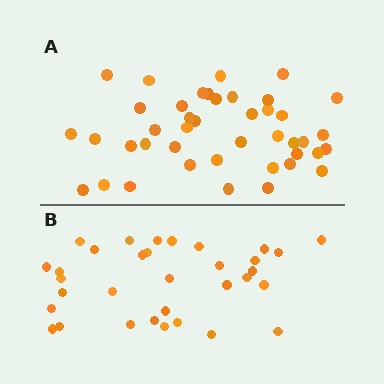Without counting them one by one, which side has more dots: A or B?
Region A (the top region) has more dots.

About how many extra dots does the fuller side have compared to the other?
Region A has roughly 8 or so more dots than region B.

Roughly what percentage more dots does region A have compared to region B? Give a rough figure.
About 25% more.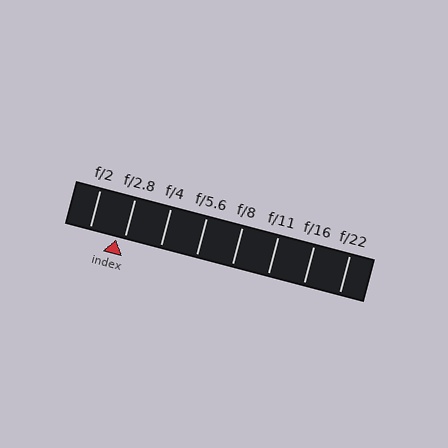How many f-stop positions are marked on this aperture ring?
There are 8 f-stop positions marked.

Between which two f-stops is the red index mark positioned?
The index mark is between f/2 and f/2.8.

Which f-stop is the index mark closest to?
The index mark is closest to f/2.8.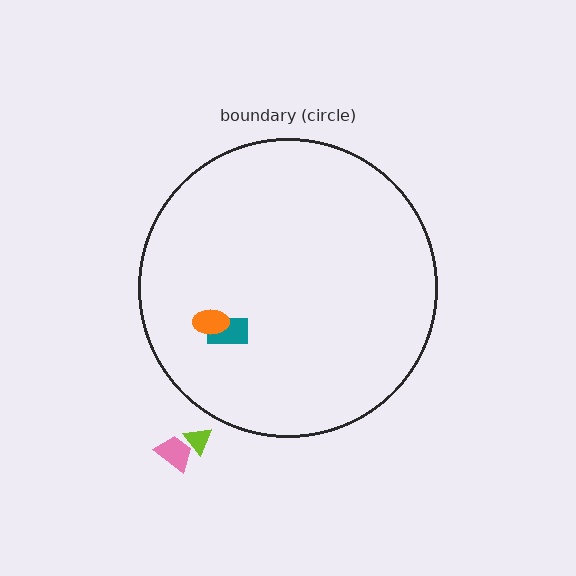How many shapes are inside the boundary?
2 inside, 2 outside.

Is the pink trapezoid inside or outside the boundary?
Outside.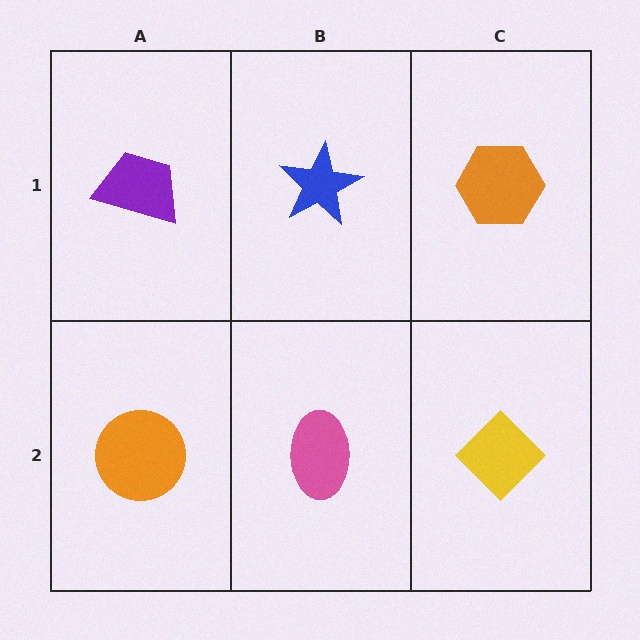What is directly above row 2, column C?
An orange hexagon.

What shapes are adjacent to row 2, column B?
A blue star (row 1, column B), an orange circle (row 2, column A), a yellow diamond (row 2, column C).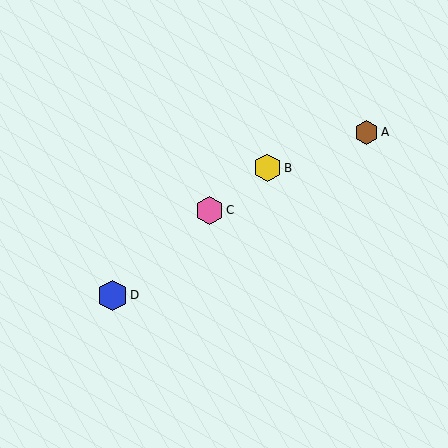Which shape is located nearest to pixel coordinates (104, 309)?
The blue hexagon (labeled D) at (112, 295) is nearest to that location.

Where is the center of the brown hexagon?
The center of the brown hexagon is at (367, 132).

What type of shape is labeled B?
Shape B is a yellow hexagon.